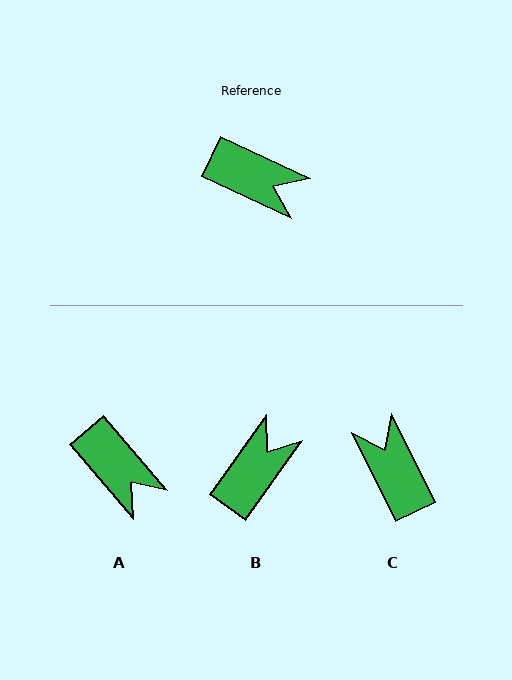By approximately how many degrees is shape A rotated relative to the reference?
Approximately 24 degrees clockwise.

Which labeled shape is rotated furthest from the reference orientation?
C, about 141 degrees away.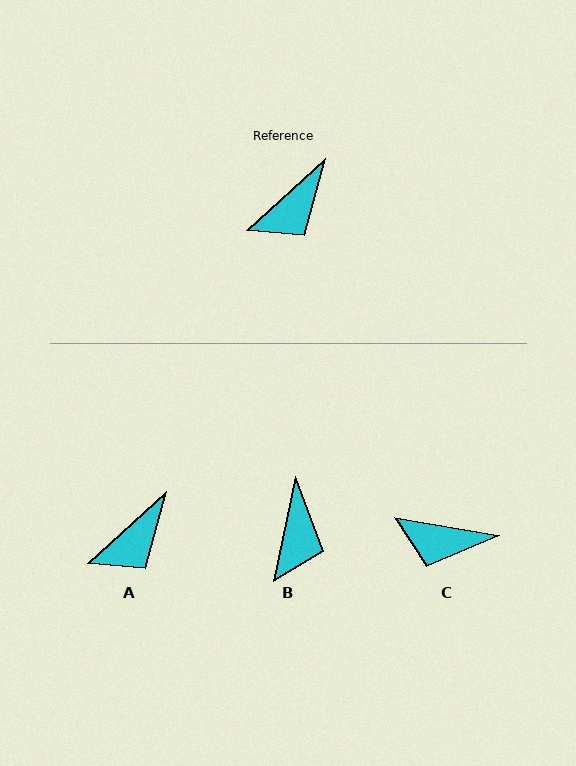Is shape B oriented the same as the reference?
No, it is off by about 36 degrees.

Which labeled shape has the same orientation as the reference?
A.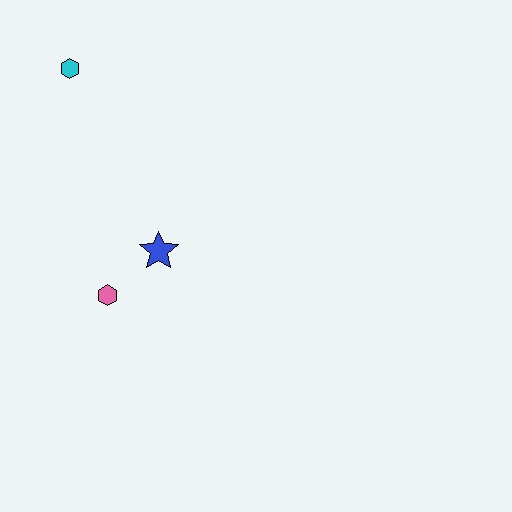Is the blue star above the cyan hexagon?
No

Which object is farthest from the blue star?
The cyan hexagon is farthest from the blue star.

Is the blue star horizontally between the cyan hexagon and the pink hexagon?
No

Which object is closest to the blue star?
The pink hexagon is closest to the blue star.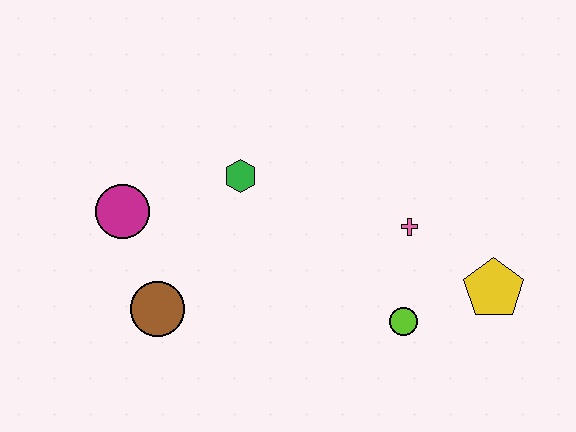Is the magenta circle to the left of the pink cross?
Yes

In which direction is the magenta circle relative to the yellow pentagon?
The magenta circle is to the left of the yellow pentagon.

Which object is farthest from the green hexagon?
The yellow pentagon is farthest from the green hexagon.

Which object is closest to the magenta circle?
The brown circle is closest to the magenta circle.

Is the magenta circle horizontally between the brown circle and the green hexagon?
No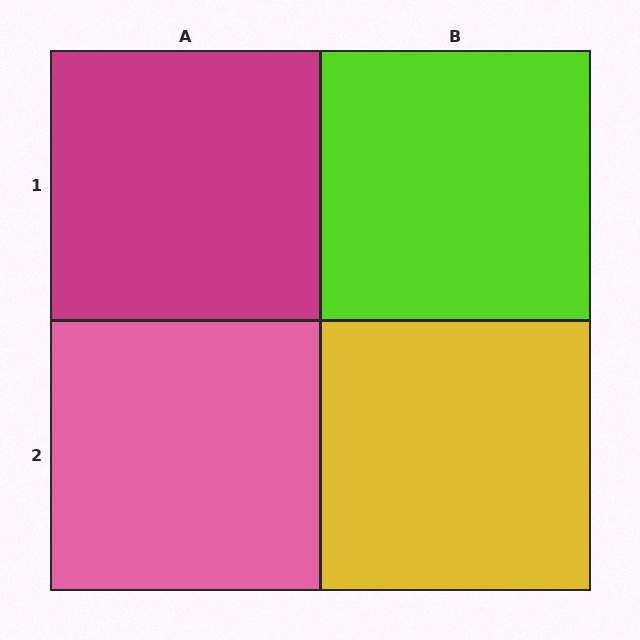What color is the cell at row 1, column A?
Magenta.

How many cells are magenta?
1 cell is magenta.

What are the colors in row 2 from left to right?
Pink, yellow.